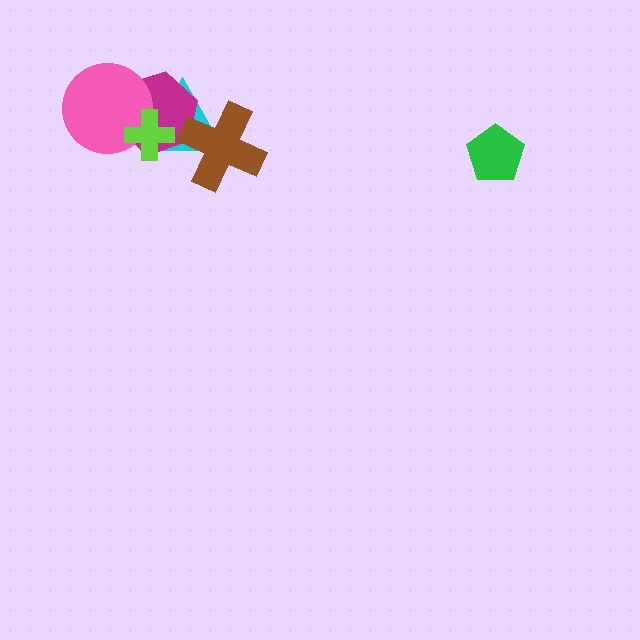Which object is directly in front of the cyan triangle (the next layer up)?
The magenta hexagon is directly in front of the cyan triangle.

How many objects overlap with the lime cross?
3 objects overlap with the lime cross.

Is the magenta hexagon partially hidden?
Yes, it is partially covered by another shape.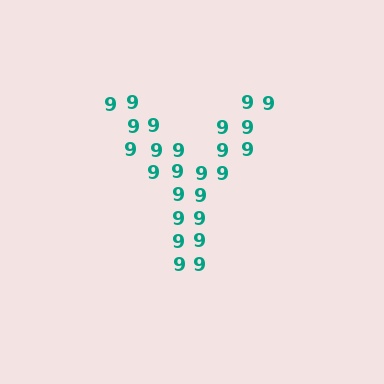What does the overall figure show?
The overall figure shows the letter Y.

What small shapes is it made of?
It is made of small digit 9's.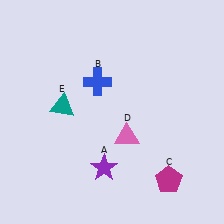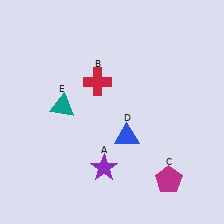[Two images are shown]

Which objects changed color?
B changed from blue to red. D changed from pink to blue.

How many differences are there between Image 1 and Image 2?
There are 2 differences between the two images.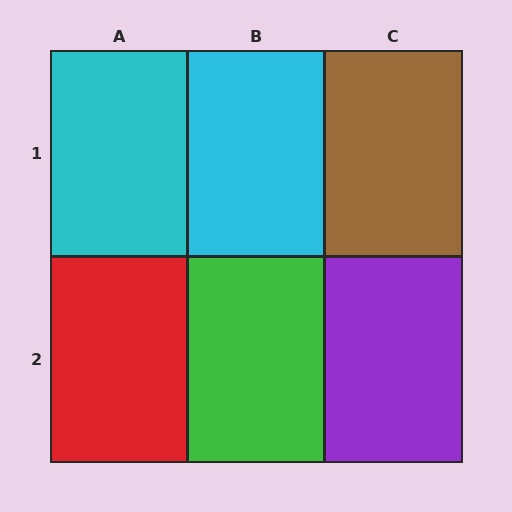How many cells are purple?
1 cell is purple.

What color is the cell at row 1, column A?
Cyan.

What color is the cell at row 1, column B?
Cyan.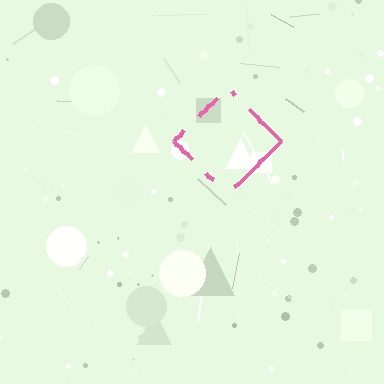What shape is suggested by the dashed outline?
The dashed outline suggests a diamond.